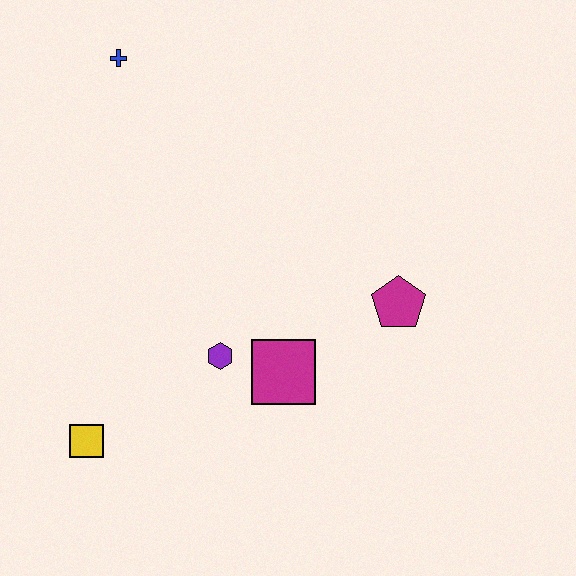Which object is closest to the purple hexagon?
The magenta square is closest to the purple hexagon.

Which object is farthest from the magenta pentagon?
The blue cross is farthest from the magenta pentagon.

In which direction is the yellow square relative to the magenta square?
The yellow square is to the left of the magenta square.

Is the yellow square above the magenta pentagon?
No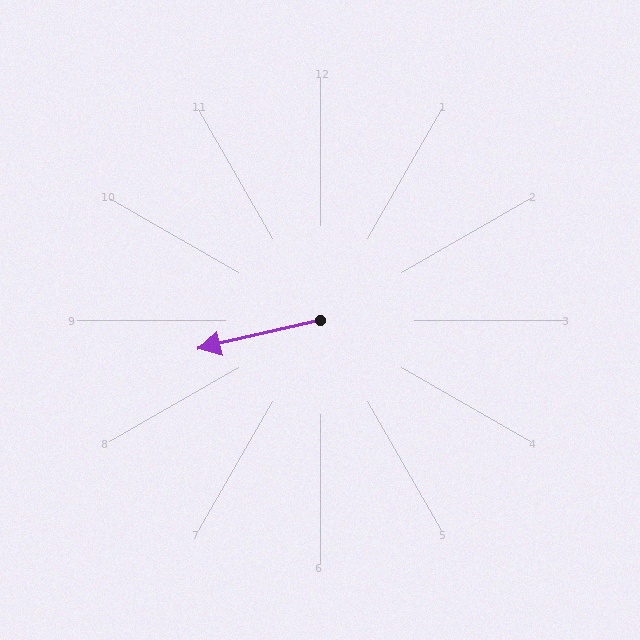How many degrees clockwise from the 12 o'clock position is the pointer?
Approximately 257 degrees.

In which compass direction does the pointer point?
West.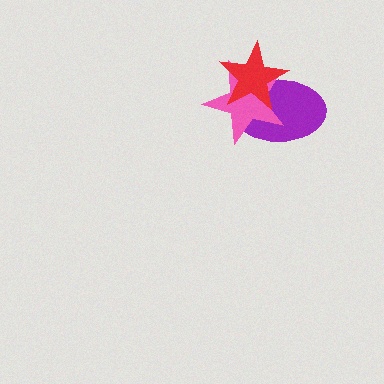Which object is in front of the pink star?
The red star is in front of the pink star.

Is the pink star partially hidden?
Yes, it is partially covered by another shape.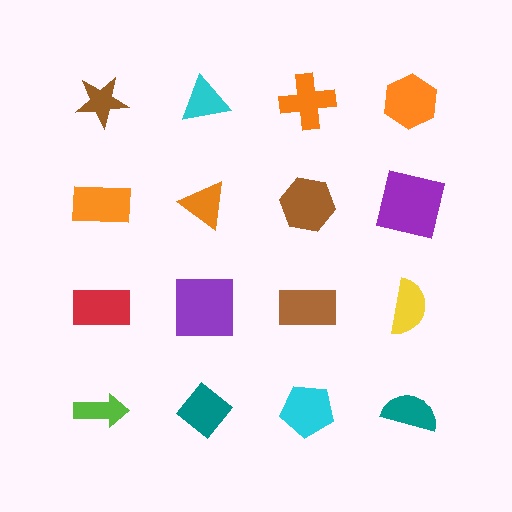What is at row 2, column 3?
A brown hexagon.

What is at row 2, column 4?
A purple square.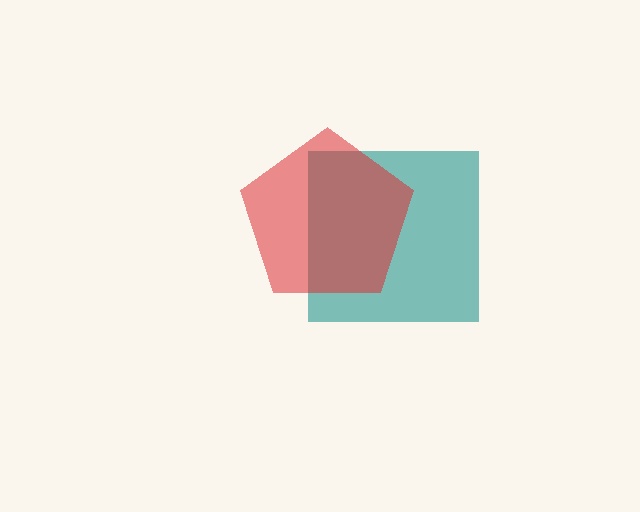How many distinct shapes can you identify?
There are 2 distinct shapes: a teal square, a red pentagon.